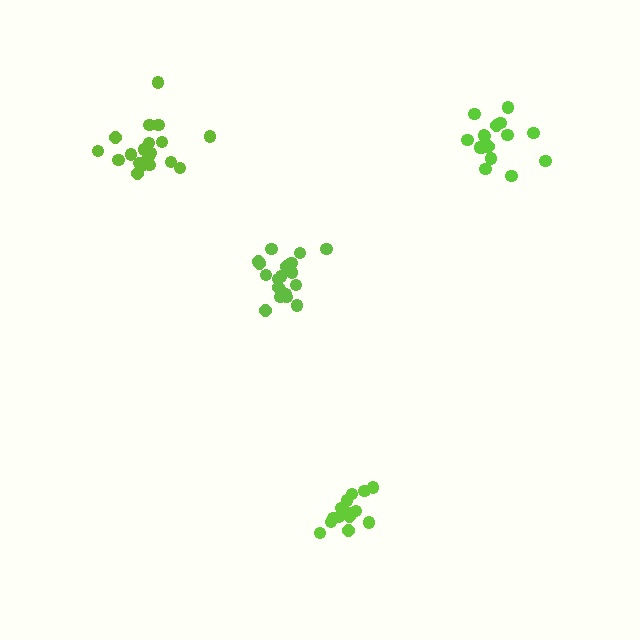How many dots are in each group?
Group 1: 19 dots, Group 2: 16 dots, Group 3: 20 dots, Group 4: 14 dots (69 total).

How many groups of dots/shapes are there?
There are 4 groups.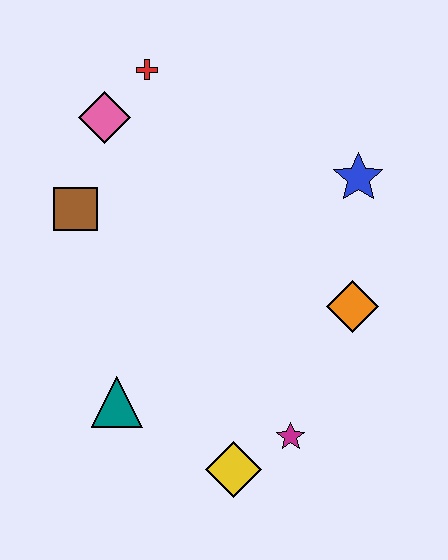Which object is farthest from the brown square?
The magenta star is farthest from the brown square.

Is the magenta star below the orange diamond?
Yes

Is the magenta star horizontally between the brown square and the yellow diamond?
No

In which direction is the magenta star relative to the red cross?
The magenta star is below the red cross.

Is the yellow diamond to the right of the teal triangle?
Yes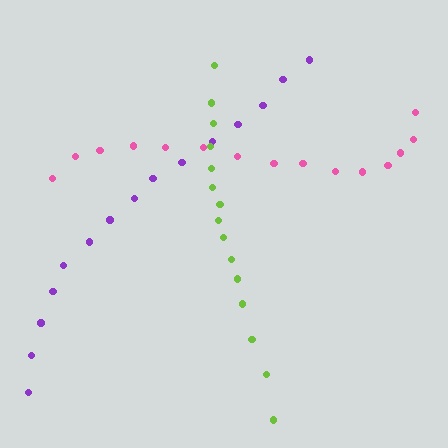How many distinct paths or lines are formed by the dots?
There are 3 distinct paths.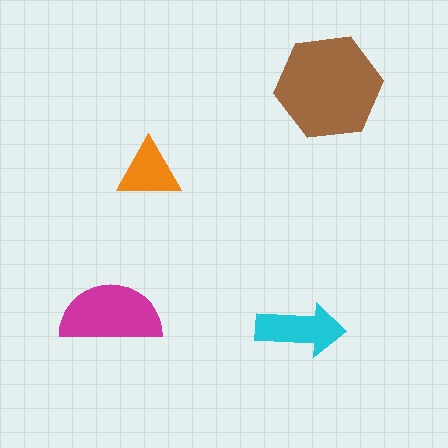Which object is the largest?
The brown hexagon.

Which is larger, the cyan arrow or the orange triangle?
The cyan arrow.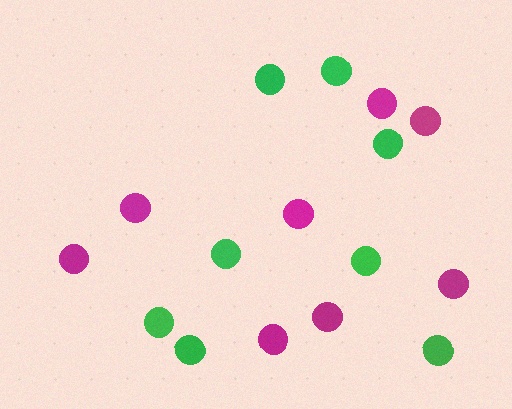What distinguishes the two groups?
There are 2 groups: one group of green circles (8) and one group of magenta circles (8).